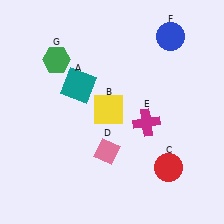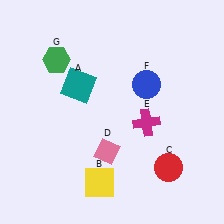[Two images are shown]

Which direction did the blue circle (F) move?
The blue circle (F) moved down.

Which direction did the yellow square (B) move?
The yellow square (B) moved down.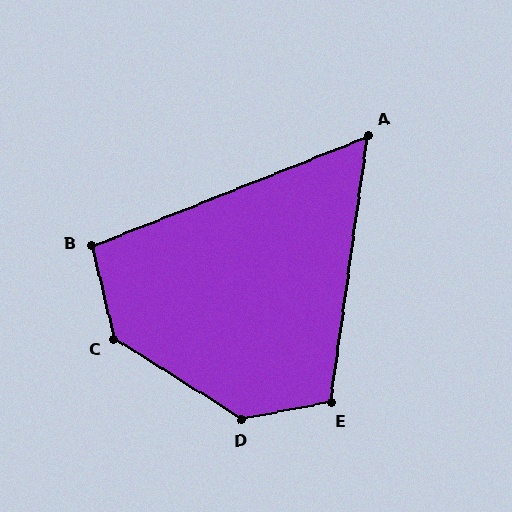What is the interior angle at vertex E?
Approximately 109 degrees (obtuse).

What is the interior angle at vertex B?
Approximately 98 degrees (obtuse).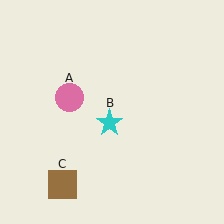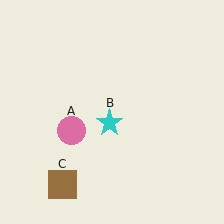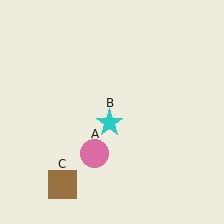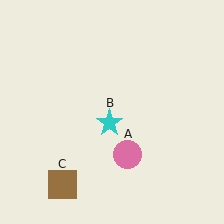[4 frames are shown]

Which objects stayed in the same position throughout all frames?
Cyan star (object B) and brown square (object C) remained stationary.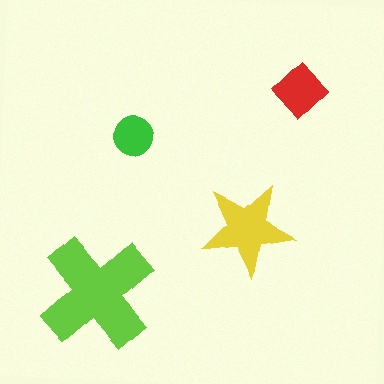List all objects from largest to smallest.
The lime cross, the yellow star, the red diamond, the green circle.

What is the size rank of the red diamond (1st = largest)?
3rd.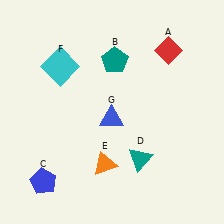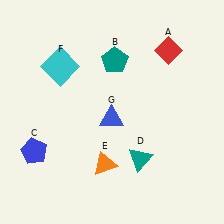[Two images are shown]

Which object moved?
The blue pentagon (C) moved up.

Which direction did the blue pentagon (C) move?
The blue pentagon (C) moved up.